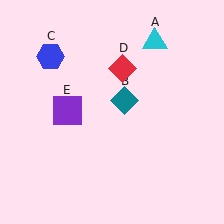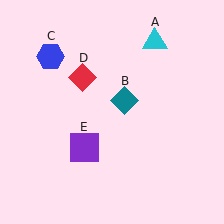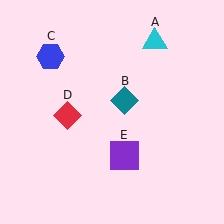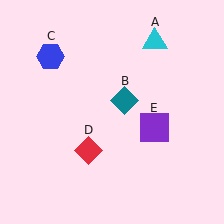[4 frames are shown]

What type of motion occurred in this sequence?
The red diamond (object D), purple square (object E) rotated counterclockwise around the center of the scene.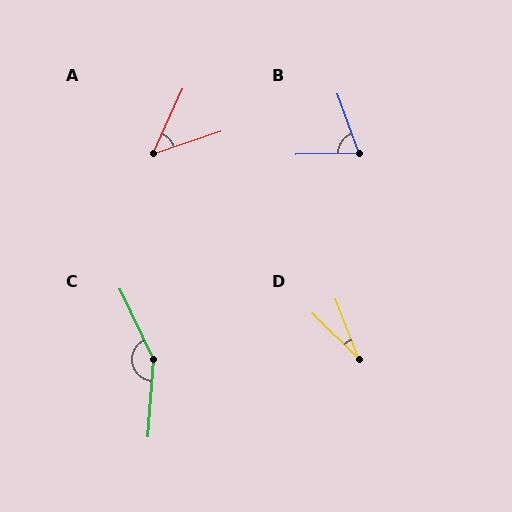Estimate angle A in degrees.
Approximately 47 degrees.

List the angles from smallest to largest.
D (24°), A (47°), B (72°), C (150°).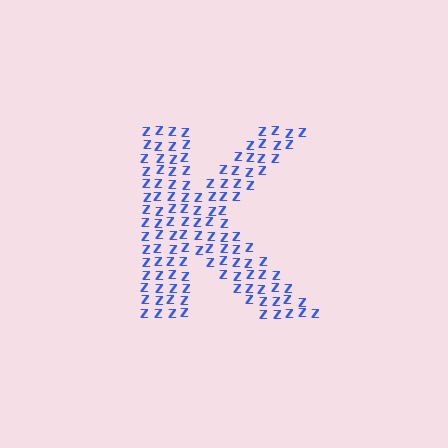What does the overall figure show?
The overall figure shows the letter K.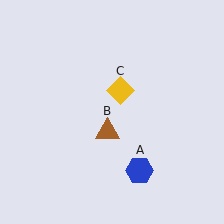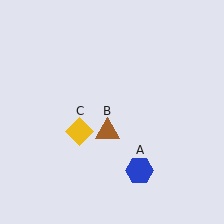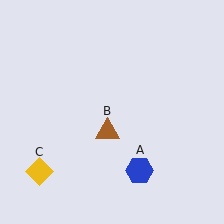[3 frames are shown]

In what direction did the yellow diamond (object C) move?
The yellow diamond (object C) moved down and to the left.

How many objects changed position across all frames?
1 object changed position: yellow diamond (object C).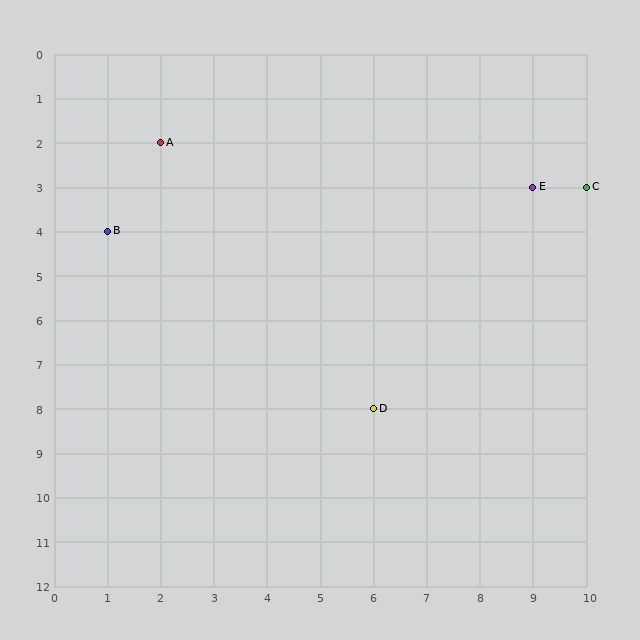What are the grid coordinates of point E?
Point E is at grid coordinates (9, 3).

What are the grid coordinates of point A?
Point A is at grid coordinates (2, 2).